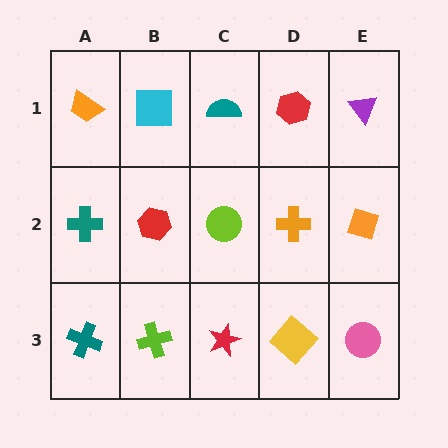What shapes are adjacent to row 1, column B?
A red hexagon (row 2, column B), an orange trapezoid (row 1, column A), a teal semicircle (row 1, column C).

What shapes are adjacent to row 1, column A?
A teal cross (row 2, column A), a cyan square (row 1, column B).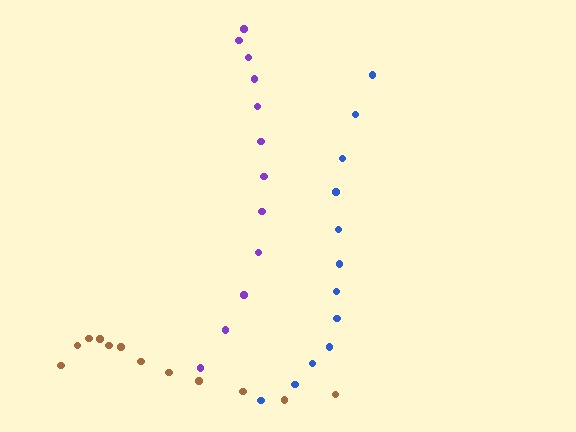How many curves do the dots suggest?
There are 3 distinct paths.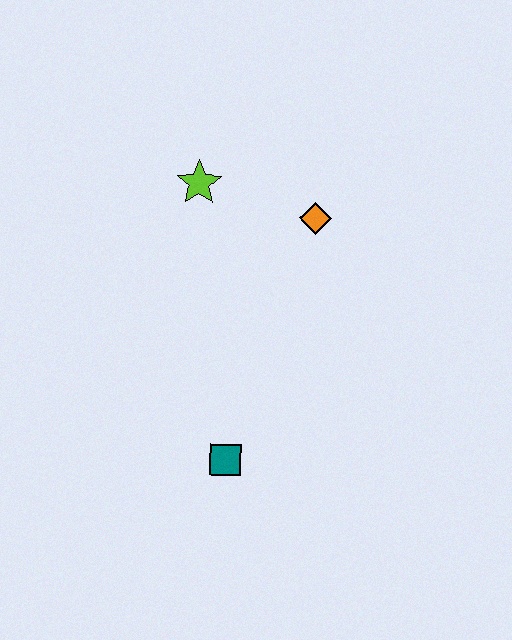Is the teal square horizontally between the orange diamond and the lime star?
Yes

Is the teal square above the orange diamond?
No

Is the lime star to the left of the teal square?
Yes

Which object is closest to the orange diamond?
The lime star is closest to the orange diamond.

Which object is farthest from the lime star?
The teal square is farthest from the lime star.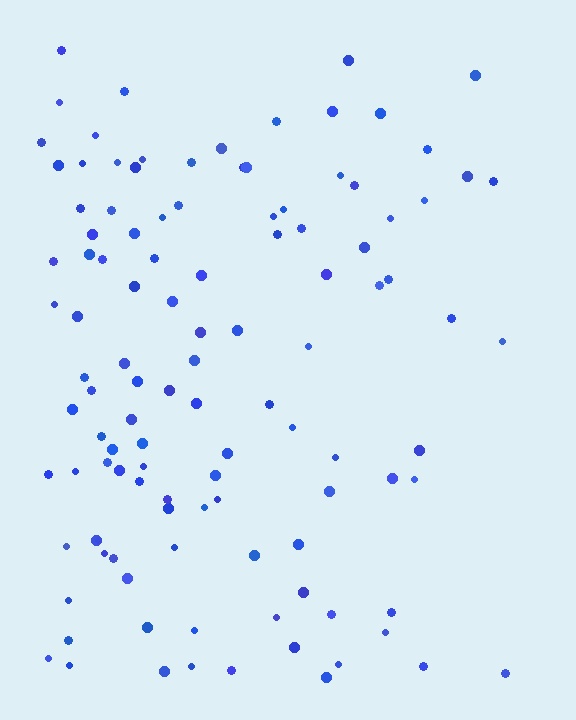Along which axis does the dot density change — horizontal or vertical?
Horizontal.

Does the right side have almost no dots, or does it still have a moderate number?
Still a moderate number, just noticeably fewer than the left.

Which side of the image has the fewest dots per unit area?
The right.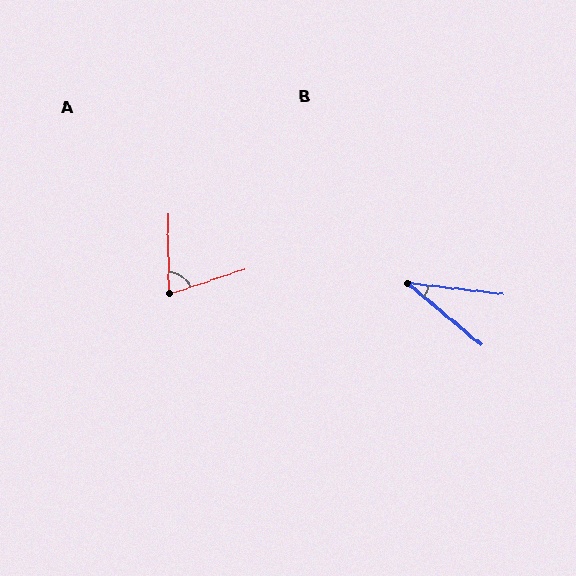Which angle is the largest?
A, at approximately 73 degrees.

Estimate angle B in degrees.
Approximately 33 degrees.